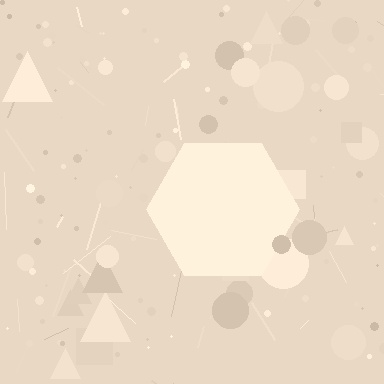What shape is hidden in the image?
A hexagon is hidden in the image.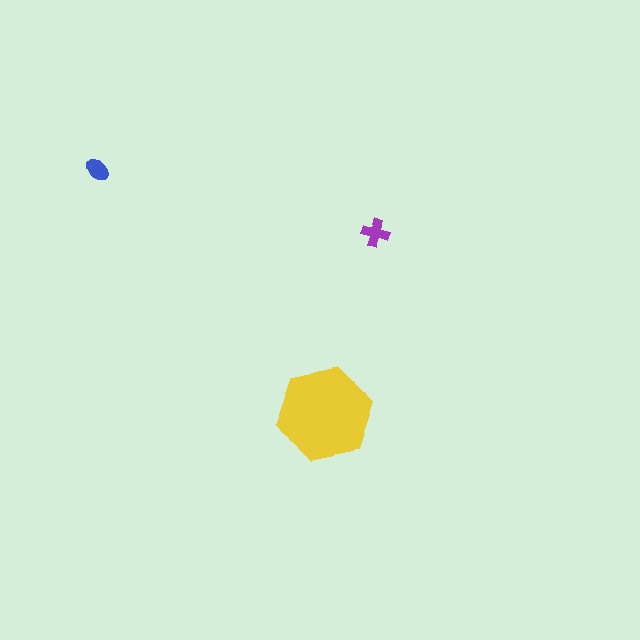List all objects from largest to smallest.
The yellow hexagon, the purple cross, the blue ellipse.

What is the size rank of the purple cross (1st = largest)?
2nd.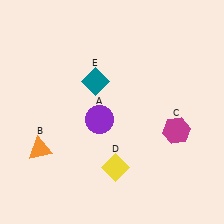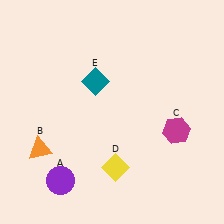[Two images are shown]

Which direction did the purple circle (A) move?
The purple circle (A) moved down.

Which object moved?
The purple circle (A) moved down.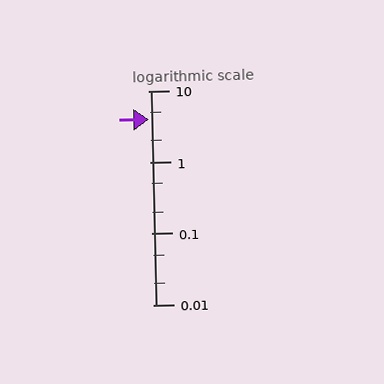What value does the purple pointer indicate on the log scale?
The pointer indicates approximately 4.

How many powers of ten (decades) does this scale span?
The scale spans 3 decades, from 0.01 to 10.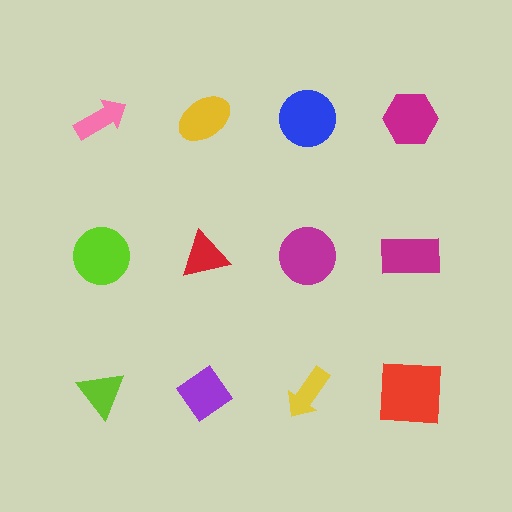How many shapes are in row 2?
4 shapes.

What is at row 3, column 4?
A red square.